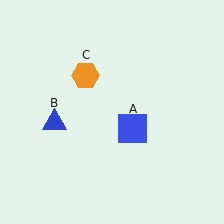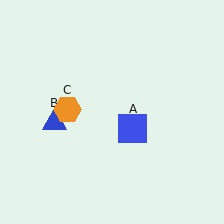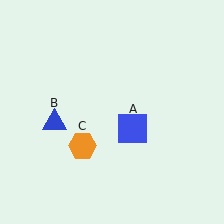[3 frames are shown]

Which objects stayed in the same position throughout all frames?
Blue square (object A) and blue triangle (object B) remained stationary.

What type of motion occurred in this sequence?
The orange hexagon (object C) rotated counterclockwise around the center of the scene.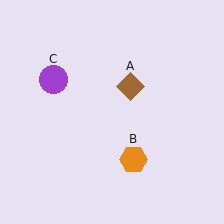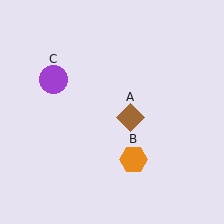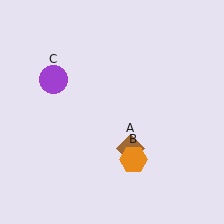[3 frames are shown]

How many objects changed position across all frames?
1 object changed position: brown diamond (object A).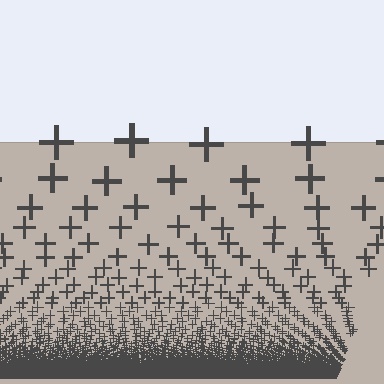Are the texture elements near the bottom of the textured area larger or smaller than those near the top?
Smaller. The gradient is inverted — elements near the bottom are smaller and denser.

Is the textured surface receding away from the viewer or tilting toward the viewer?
The surface appears to tilt toward the viewer. Texture elements get larger and sparser toward the top.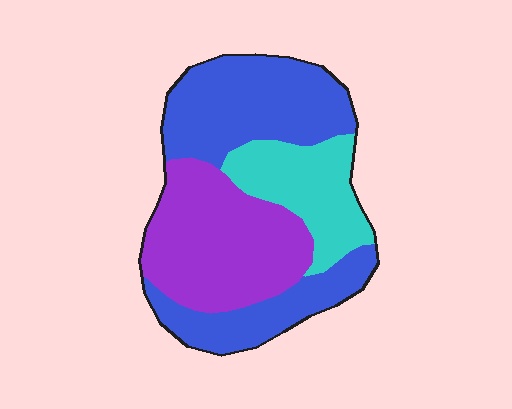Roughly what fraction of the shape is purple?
Purple covers about 35% of the shape.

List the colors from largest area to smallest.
From largest to smallest: blue, purple, cyan.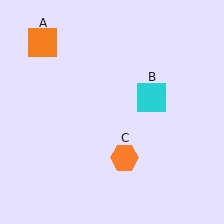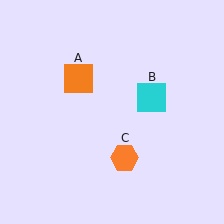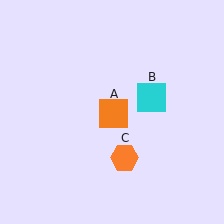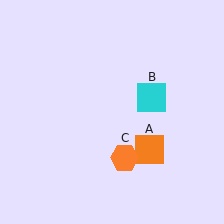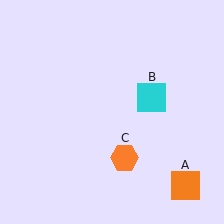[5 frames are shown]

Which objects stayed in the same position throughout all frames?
Cyan square (object B) and orange hexagon (object C) remained stationary.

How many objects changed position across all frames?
1 object changed position: orange square (object A).